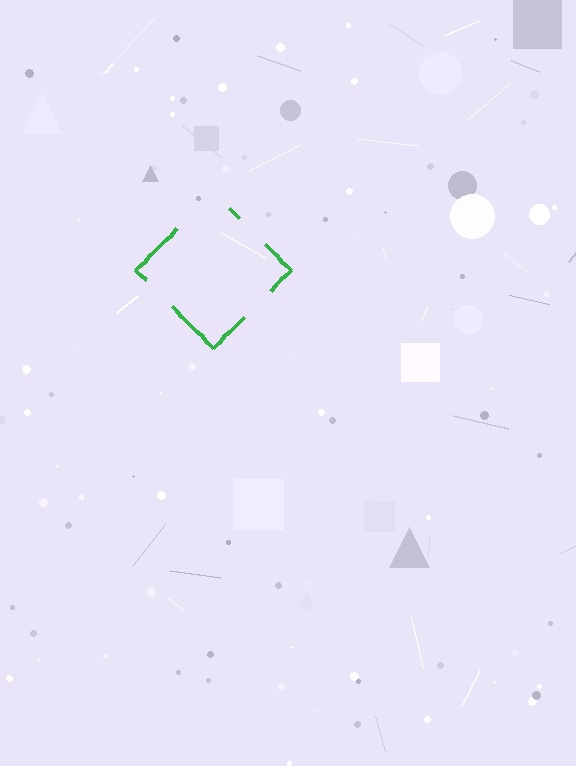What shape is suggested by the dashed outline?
The dashed outline suggests a diamond.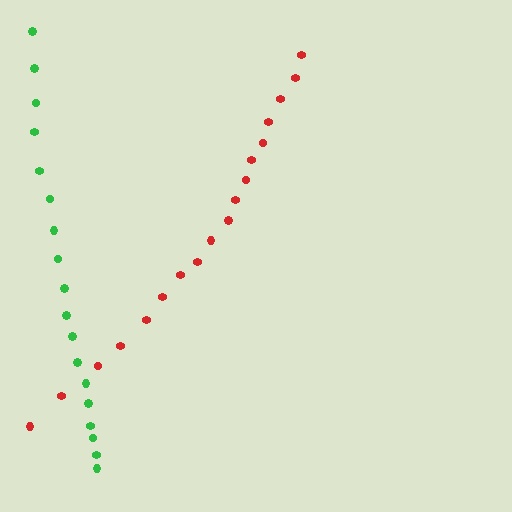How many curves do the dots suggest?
There are 2 distinct paths.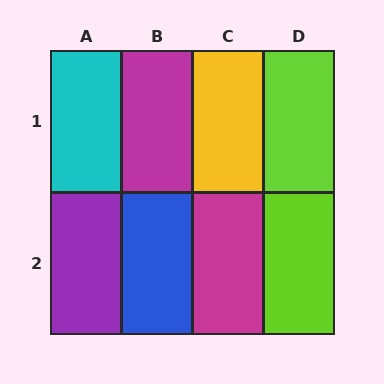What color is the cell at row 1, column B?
Magenta.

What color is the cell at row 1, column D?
Lime.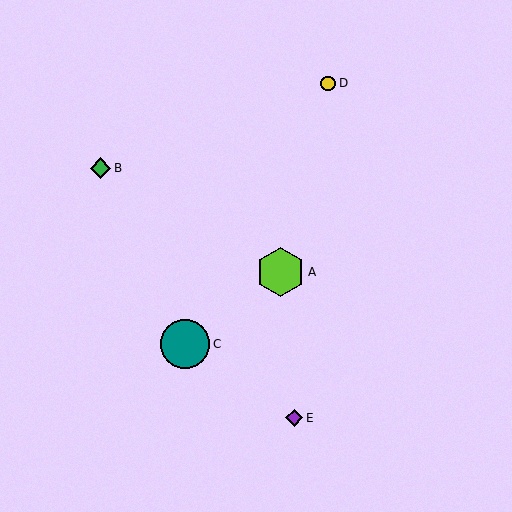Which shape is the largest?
The teal circle (labeled C) is the largest.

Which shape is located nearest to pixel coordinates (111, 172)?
The green diamond (labeled B) at (100, 168) is nearest to that location.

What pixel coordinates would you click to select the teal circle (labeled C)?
Click at (185, 344) to select the teal circle C.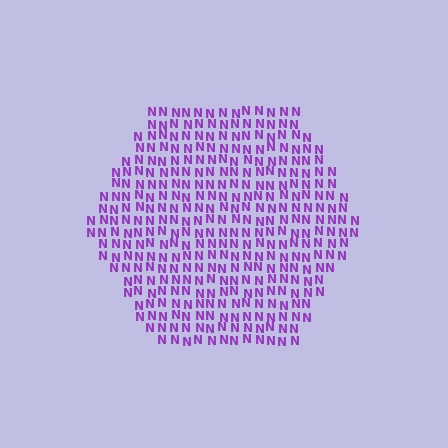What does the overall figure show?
The overall figure shows a hexagon.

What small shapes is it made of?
It is made of small letter N's.